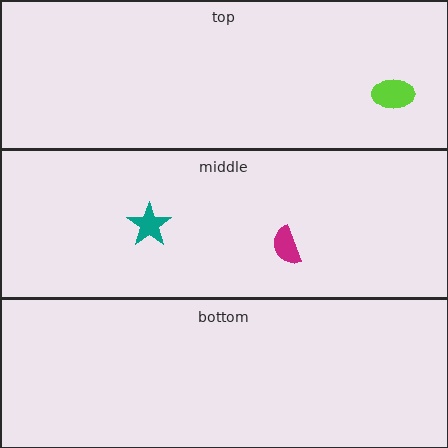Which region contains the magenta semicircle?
The middle region.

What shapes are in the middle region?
The teal star, the magenta semicircle.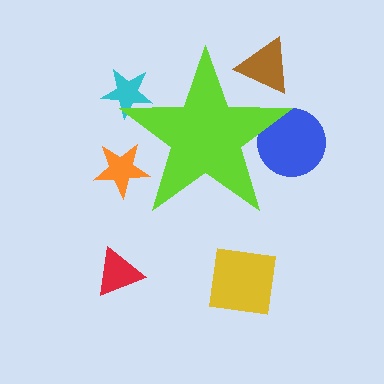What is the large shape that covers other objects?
A lime star.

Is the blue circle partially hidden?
Yes, the blue circle is partially hidden behind the lime star.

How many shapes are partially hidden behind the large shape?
4 shapes are partially hidden.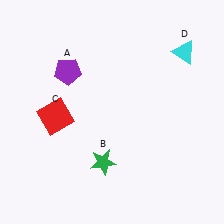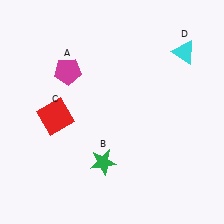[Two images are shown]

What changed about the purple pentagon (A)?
In Image 1, A is purple. In Image 2, it changed to magenta.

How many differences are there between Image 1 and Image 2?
There is 1 difference between the two images.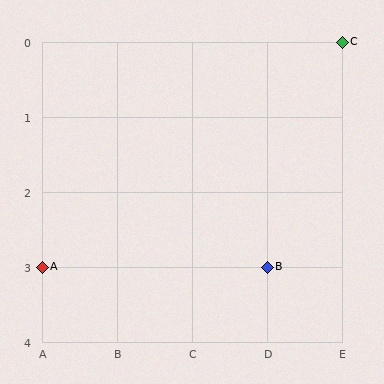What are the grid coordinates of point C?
Point C is at grid coordinates (E, 0).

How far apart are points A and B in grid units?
Points A and B are 3 columns apart.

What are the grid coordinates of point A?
Point A is at grid coordinates (A, 3).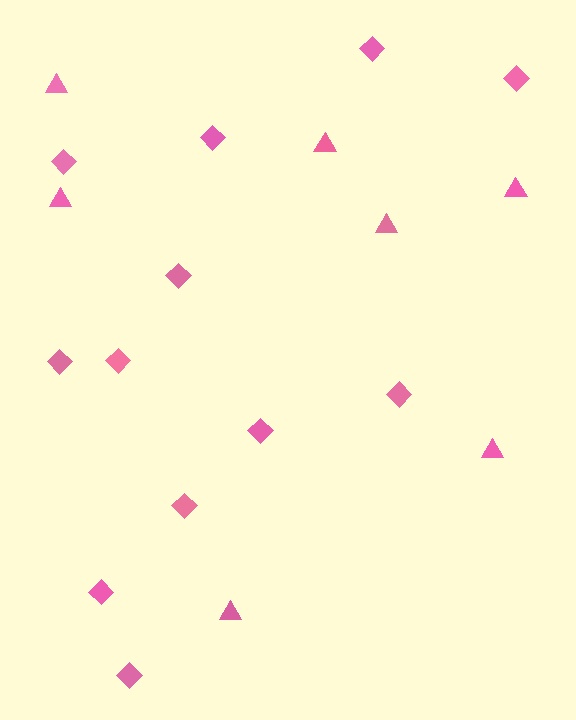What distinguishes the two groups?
There are 2 groups: one group of triangles (7) and one group of diamonds (12).